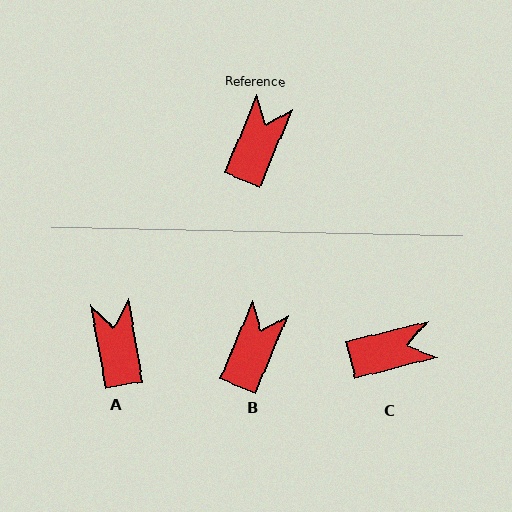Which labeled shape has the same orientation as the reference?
B.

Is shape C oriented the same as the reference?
No, it is off by about 53 degrees.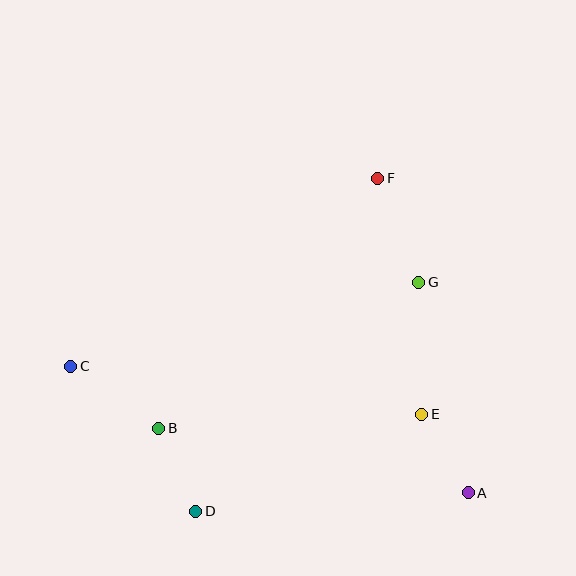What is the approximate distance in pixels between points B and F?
The distance between B and F is approximately 332 pixels.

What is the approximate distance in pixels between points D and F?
The distance between D and F is approximately 380 pixels.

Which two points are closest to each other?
Points B and D are closest to each other.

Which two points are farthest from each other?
Points A and C are farthest from each other.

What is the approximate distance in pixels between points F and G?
The distance between F and G is approximately 112 pixels.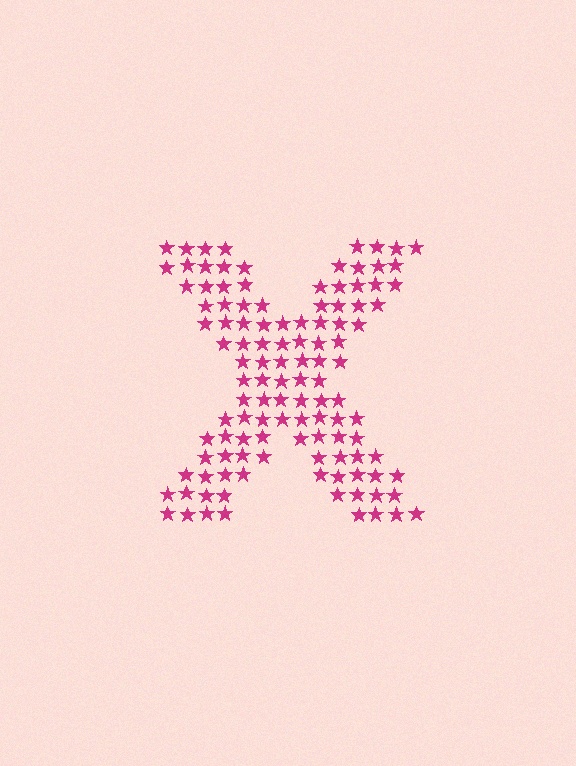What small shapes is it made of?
It is made of small stars.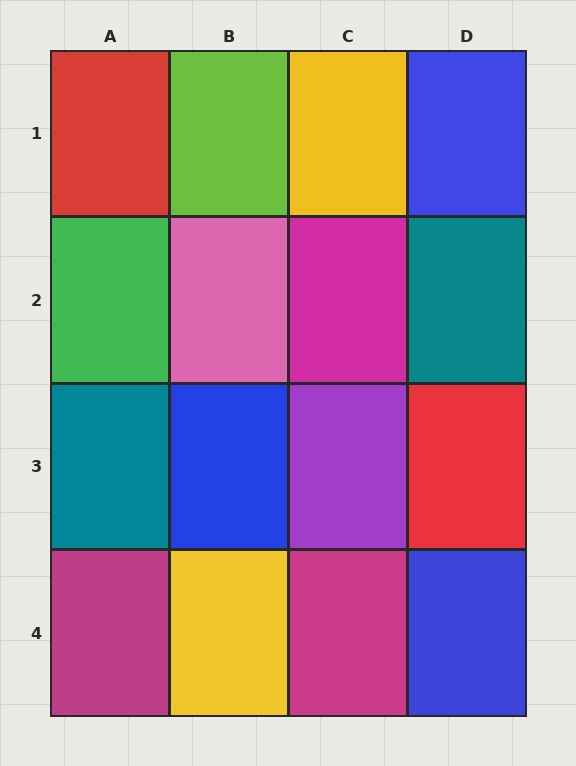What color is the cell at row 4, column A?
Magenta.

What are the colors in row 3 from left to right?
Teal, blue, purple, red.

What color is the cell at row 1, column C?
Yellow.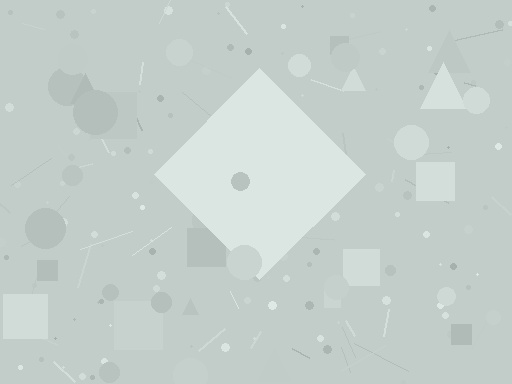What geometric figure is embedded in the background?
A diamond is embedded in the background.